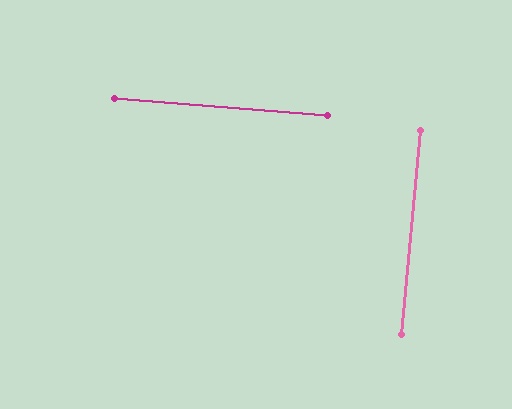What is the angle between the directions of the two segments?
Approximately 89 degrees.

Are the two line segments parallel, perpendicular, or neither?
Perpendicular — they meet at approximately 89°.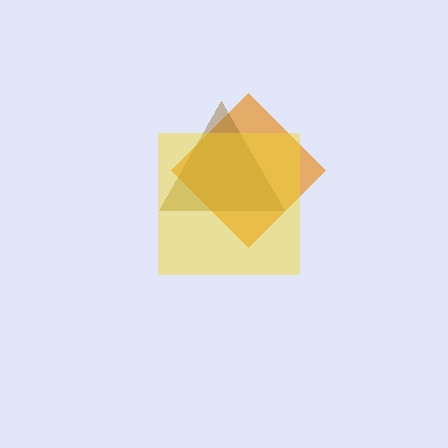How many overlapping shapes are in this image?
There are 3 overlapping shapes in the image.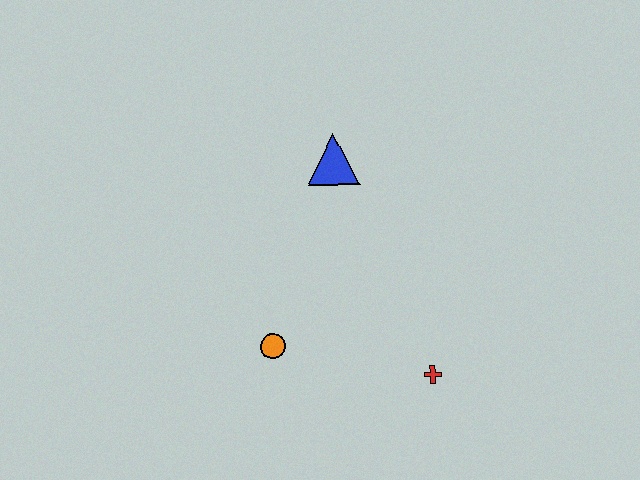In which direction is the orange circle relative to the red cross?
The orange circle is to the left of the red cross.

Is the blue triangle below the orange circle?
No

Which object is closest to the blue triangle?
The orange circle is closest to the blue triangle.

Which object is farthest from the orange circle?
The blue triangle is farthest from the orange circle.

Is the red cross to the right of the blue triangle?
Yes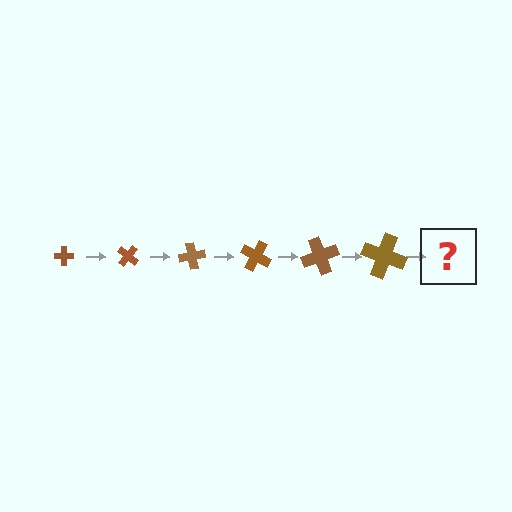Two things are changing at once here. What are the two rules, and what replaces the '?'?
The two rules are that the cross grows larger each step and it rotates 40 degrees each step. The '?' should be a cross, larger than the previous one and rotated 240 degrees from the start.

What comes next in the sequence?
The next element should be a cross, larger than the previous one and rotated 240 degrees from the start.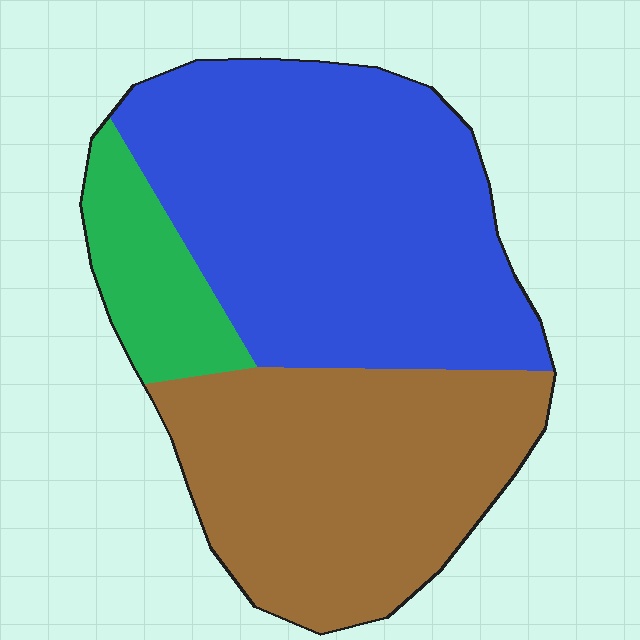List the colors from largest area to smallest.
From largest to smallest: blue, brown, green.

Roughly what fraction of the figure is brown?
Brown covers roughly 40% of the figure.